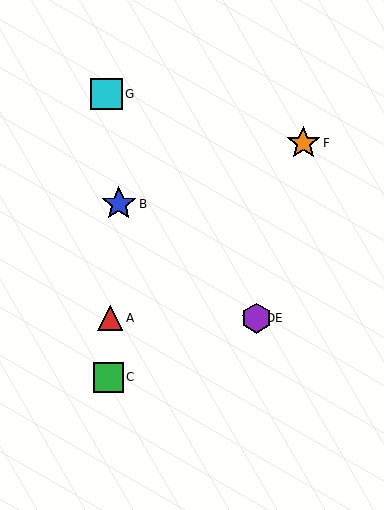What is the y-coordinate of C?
Object C is at y≈377.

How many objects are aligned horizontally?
3 objects (A, D, E) are aligned horizontally.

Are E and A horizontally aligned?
Yes, both are at y≈318.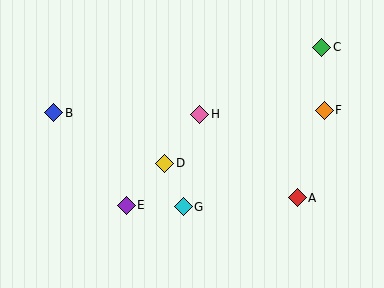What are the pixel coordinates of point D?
Point D is at (165, 163).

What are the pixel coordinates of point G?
Point G is at (183, 207).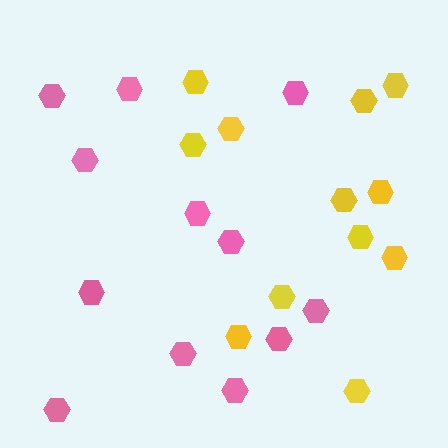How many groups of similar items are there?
There are 2 groups: one group of pink hexagons (12) and one group of yellow hexagons (12).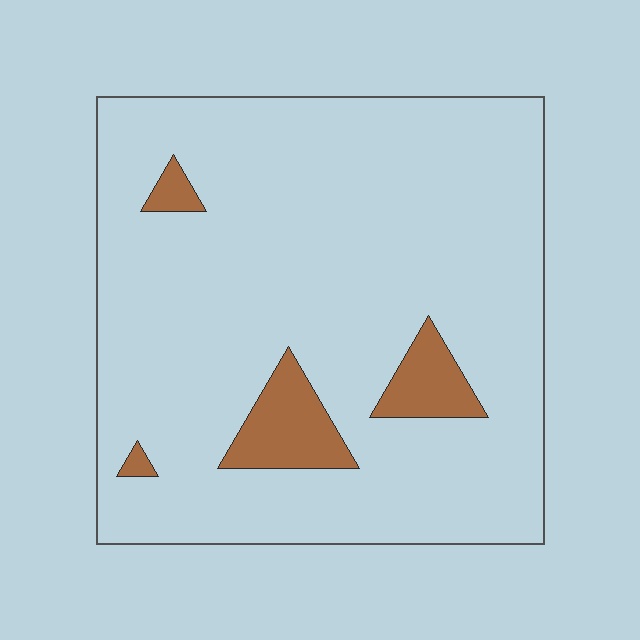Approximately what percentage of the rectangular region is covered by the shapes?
Approximately 10%.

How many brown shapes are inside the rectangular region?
4.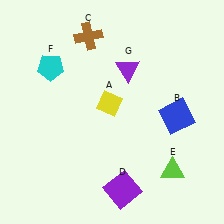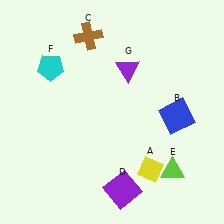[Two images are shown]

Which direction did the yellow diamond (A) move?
The yellow diamond (A) moved down.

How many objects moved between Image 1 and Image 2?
1 object moved between the two images.